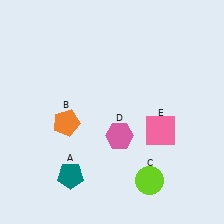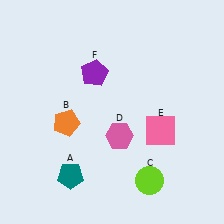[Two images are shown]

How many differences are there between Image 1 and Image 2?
There is 1 difference between the two images.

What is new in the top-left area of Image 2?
A purple pentagon (F) was added in the top-left area of Image 2.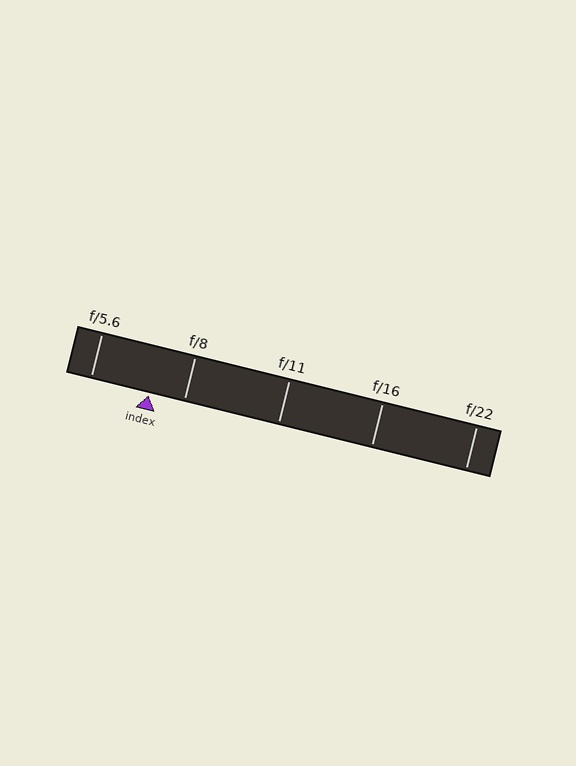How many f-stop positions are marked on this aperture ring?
There are 5 f-stop positions marked.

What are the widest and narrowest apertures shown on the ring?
The widest aperture shown is f/5.6 and the narrowest is f/22.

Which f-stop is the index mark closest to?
The index mark is closest to f/8.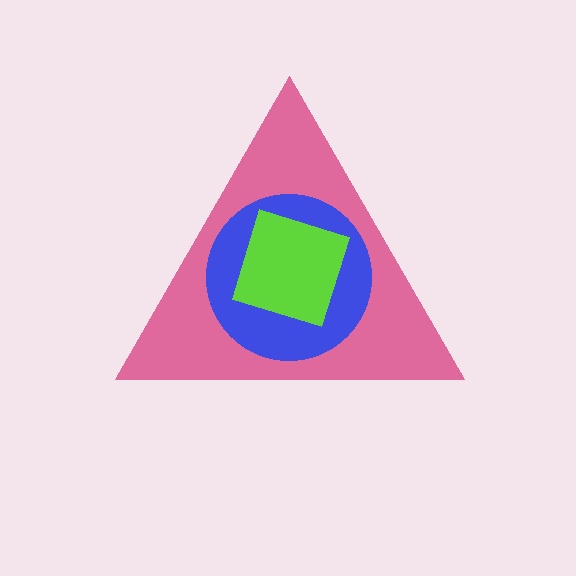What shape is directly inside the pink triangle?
The blue circle.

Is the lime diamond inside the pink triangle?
Yes.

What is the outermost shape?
The pink triangle.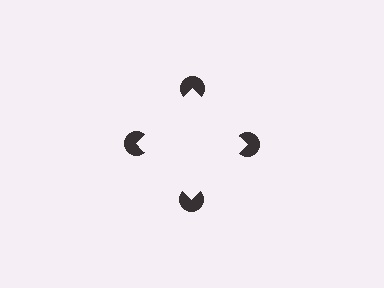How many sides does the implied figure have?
4 sides.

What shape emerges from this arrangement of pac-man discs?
An illusory square — its edges are inferred from the aligned wedge cuts in the pac-man discs, not physically drawn.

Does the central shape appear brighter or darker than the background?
It typically appears slightly brighter than the background, even though no actual brightness change is drawn.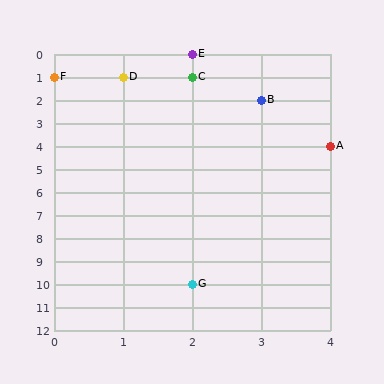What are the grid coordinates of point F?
Point F is at grid coordinates (0, 1).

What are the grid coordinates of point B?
Point B is at grid coordinates (3, 2).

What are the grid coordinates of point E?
Point E is at grid coordinates (2, 0).